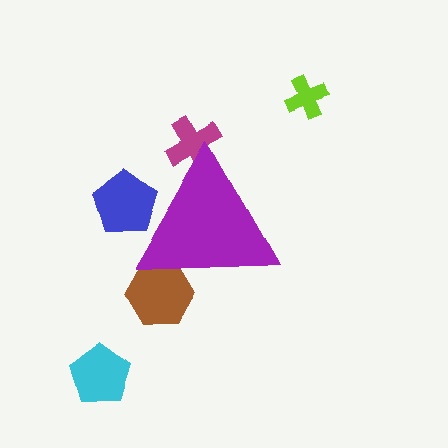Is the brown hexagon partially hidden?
Yes, the brown hexagon is partially hidden behind the purple triangle.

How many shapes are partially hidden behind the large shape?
3 shapes are partially hidden.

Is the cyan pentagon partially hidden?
No, the cyan pentagon is fully visible.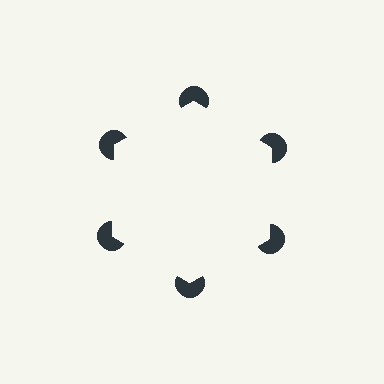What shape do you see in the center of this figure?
An illusory hexagon — its edges are inferred from the aligned wedge cuts in the pac-man discs, not physically drawn.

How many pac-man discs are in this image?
There are 6 — one at each vertex of the illusory hexagon.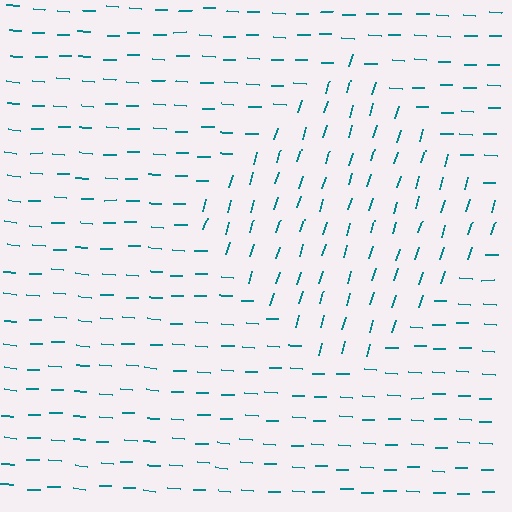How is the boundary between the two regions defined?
The boundary is defined purely by a change in line orientation (approximately 75 degrees difference). All lines are the same color and thickness.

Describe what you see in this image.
The image is filled with small teal line segments. A diamond region in the image has lines oriented differently from the surrounding lines, creating a visible texture boundary.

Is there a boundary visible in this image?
Yes, there is a texture boundary formed by a change in line orientation.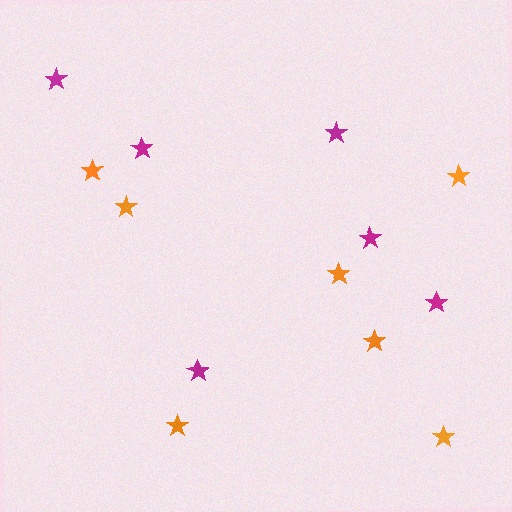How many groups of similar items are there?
There are 2 groups: one group of orange stars (7) and one group of magenta stars (6).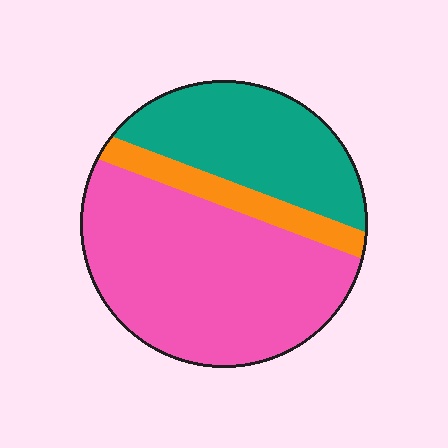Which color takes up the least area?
Orange, at roughly 10%.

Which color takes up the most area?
Pink, at roughly 55%.